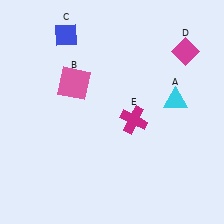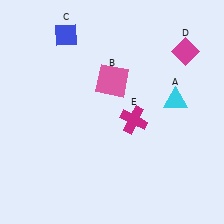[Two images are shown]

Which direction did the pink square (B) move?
The pink square (B) moved right.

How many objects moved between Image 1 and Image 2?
1 object moved between the two images.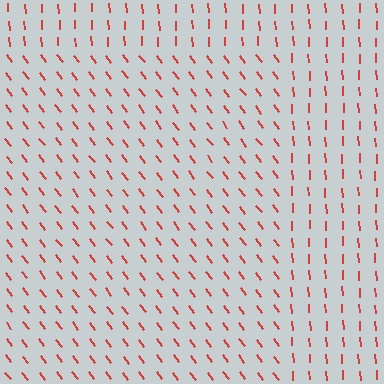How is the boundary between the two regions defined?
The boundary is defined purely by a change in line orientation (approximately 33 degrees difference). All lines are the same color and thickness.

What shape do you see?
I see a rectangle.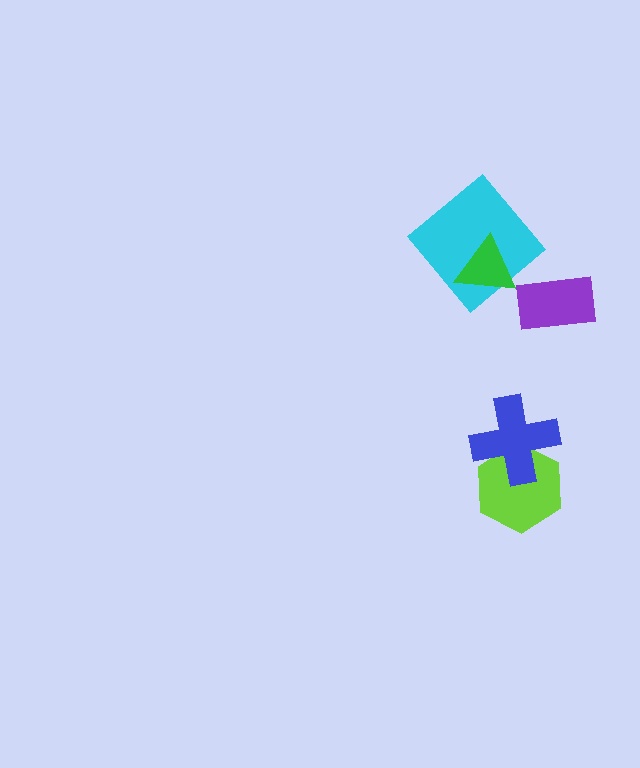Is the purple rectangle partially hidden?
No, no other shape covers it.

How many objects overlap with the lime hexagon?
1 object overlaps with the lime hexagon.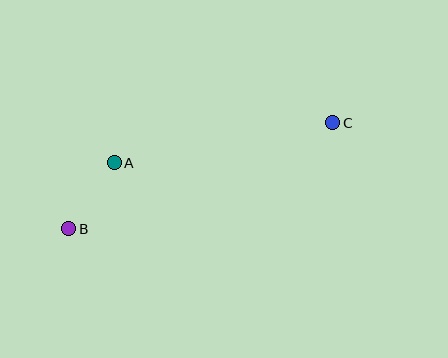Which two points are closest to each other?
Points A and B are closest to each other.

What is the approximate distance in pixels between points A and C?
The distance between A and C is approximately 222 pixels.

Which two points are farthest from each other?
Points B and C are farthest from each other.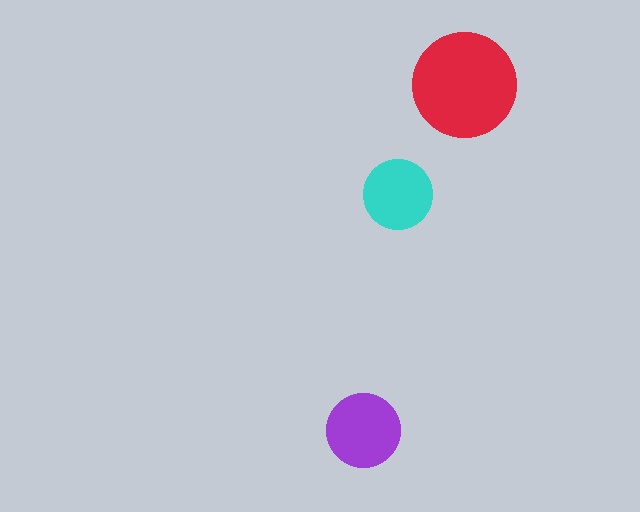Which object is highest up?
The red circle is topmost.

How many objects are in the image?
There are 3 objects in the image.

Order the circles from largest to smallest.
the red one, the purple one, the cyan one.